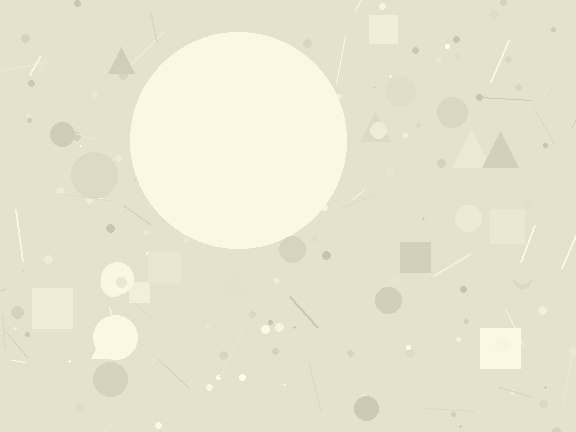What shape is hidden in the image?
A circle is hidden in the image.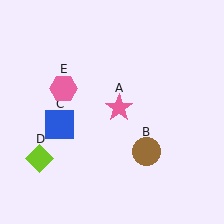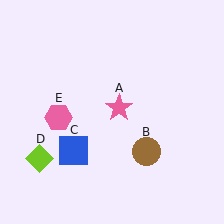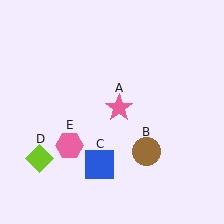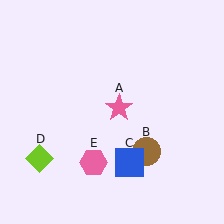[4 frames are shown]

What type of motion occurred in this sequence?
The blue square (object C), pink hexagon (object E) rotated counterclockwise around the center of the scene.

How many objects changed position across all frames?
2 objects changed position: blue square (object C), pink hexagon (object E).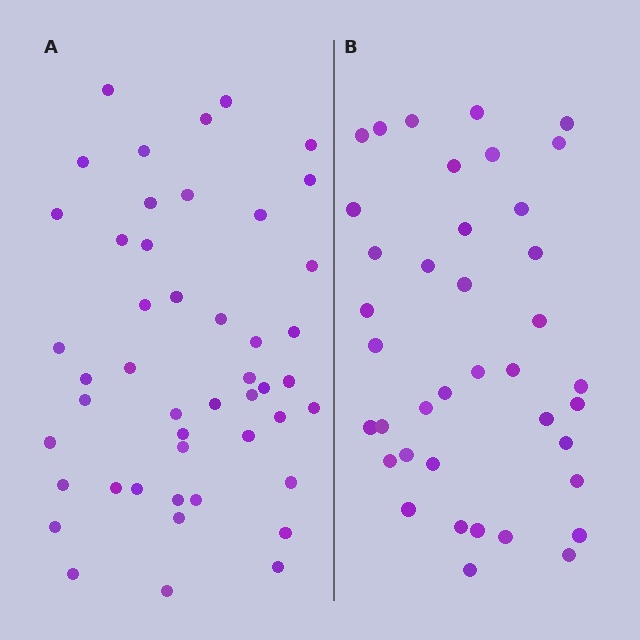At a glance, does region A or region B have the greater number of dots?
Region A (the left region) has more dots.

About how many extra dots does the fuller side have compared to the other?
Region A has roughly 8 or so more dots than region B.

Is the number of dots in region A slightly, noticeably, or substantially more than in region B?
Region A has only slightly more — the two regions are fairly close. The ratio is roughly 1.2 to 1.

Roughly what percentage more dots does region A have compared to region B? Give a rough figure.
About 20% more.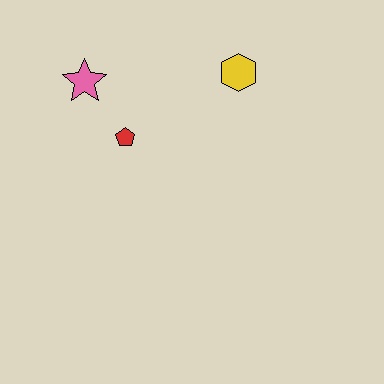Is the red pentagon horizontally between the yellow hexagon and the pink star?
Yes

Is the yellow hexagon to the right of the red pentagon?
Yes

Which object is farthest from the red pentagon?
The yellow hexagon is farthest from the red pentagon.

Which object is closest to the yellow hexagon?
The red pentagon is closest to the yellow hexagon.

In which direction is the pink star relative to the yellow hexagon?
The pink star is to the left of the yellow hexagon.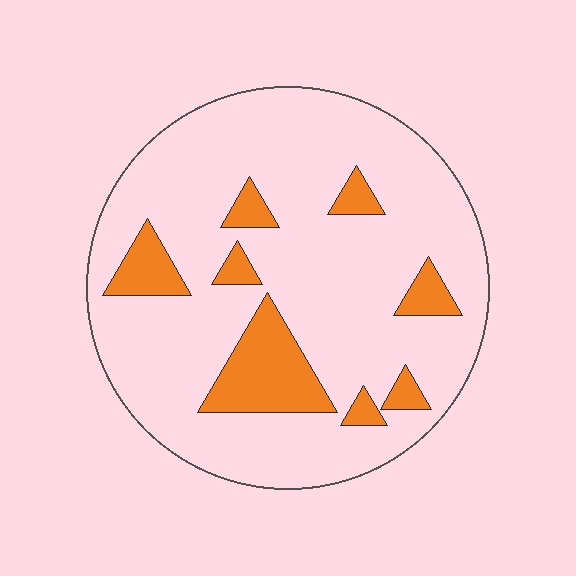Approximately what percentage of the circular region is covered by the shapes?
Approximately 15%.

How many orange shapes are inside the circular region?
8.